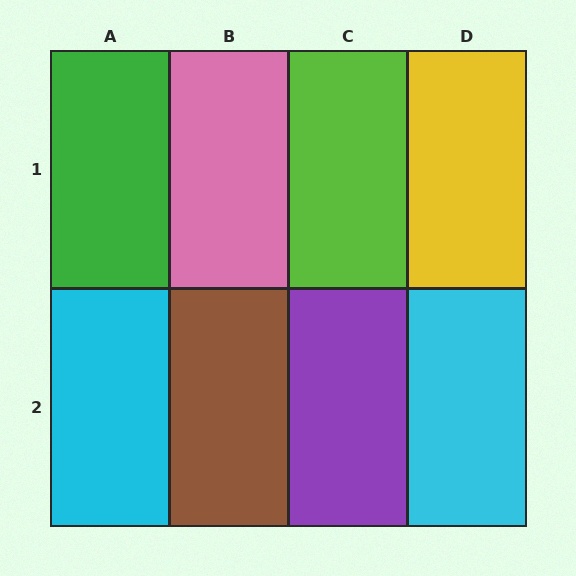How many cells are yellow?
1 cell is yellow.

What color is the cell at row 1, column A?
Green.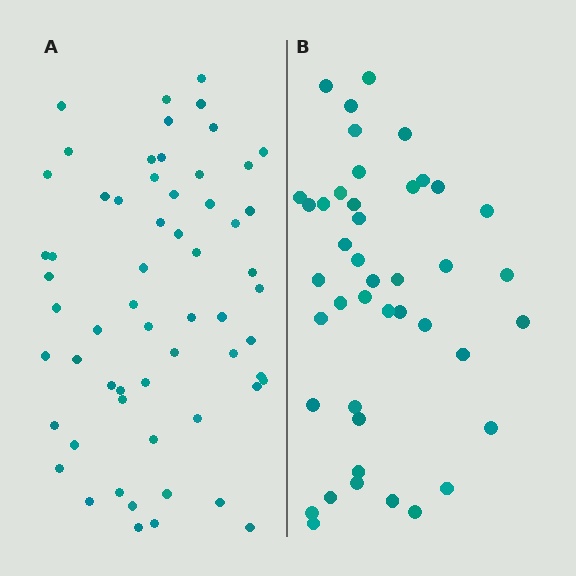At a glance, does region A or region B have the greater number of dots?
Region A (the left region) has more dots.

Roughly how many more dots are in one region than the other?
Region A has approximately 15 more dots than region B.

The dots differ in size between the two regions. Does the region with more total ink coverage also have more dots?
No. Region B has more total ink coverage because its dots are larger, but region A actually contains more individual dots. Total area can be misleading — the number of items is what matters here.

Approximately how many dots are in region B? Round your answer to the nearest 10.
About 40 dots. (The exact count is 43, which rounds to 40.)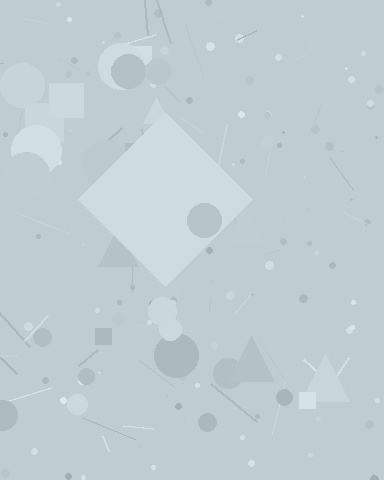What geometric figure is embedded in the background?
A diamond is embedded in the background.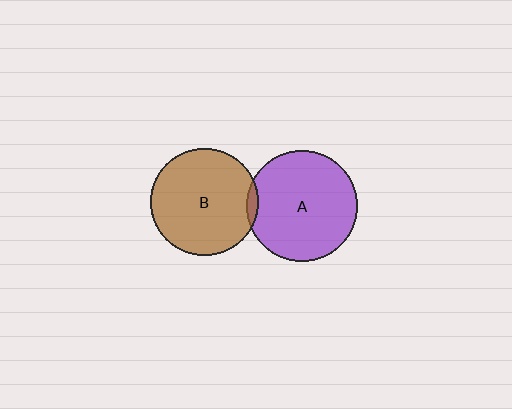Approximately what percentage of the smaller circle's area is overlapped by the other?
Approximately 5%.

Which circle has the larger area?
Circle A (purple).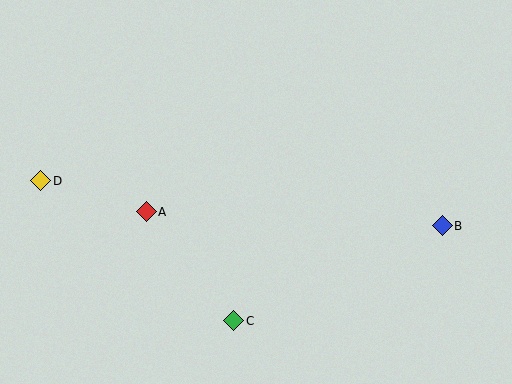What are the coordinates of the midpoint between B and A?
The midpoint between B and A is at (294, 219).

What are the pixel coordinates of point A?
Point A is at (146, 212).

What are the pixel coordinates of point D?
Point D is at (41, 181).